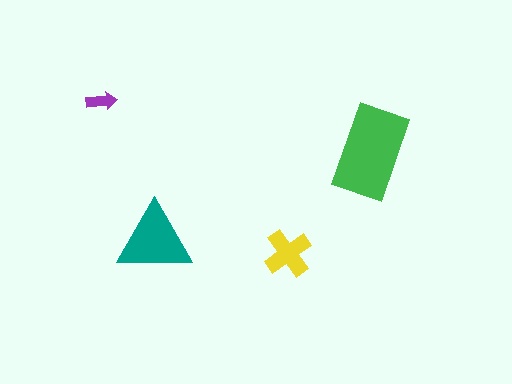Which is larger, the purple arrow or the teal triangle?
The teal triangle.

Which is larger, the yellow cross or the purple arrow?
The yellow cross.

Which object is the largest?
The green rectangle.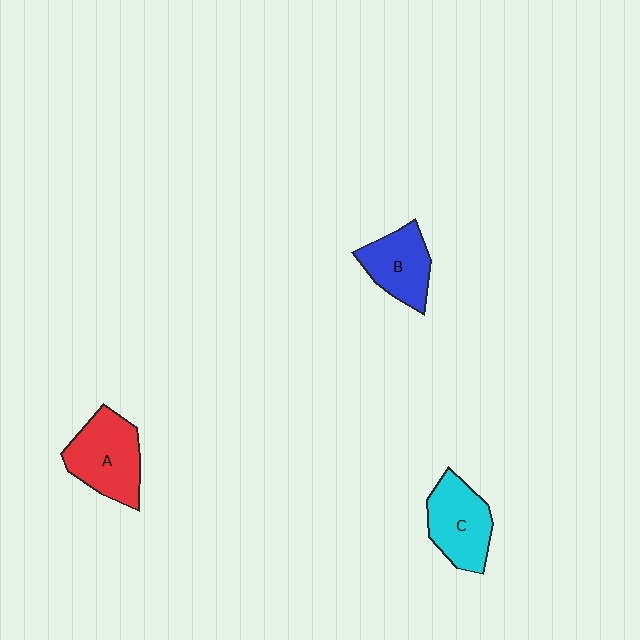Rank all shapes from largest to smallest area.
From largest to smallest: A (red), C (cyan), B (blue).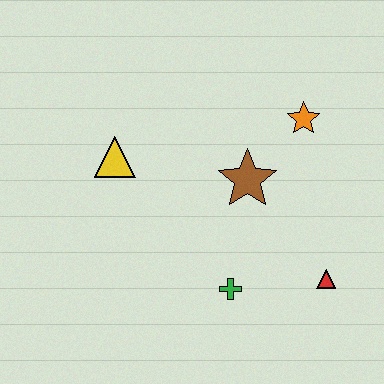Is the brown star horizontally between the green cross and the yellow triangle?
No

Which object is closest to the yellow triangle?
The brown star is closest to the yellow triangle.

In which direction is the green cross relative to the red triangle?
The green cross is to the left of the red triangle.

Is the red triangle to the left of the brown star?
No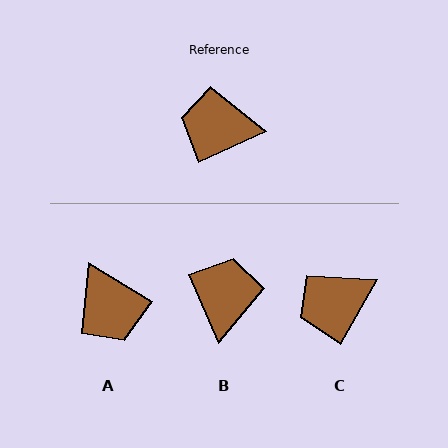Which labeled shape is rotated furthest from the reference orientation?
A, about 124 degrees away.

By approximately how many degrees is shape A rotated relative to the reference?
Approximately 124 degrees counter-clockwise.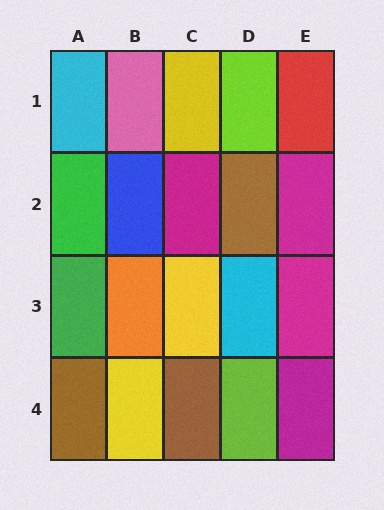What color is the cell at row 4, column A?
Brown.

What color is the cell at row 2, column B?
Blue.